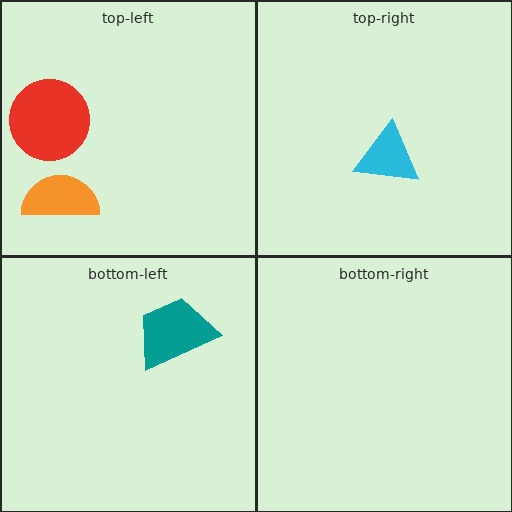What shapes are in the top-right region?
The cyan triangle.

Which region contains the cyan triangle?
The top-right region.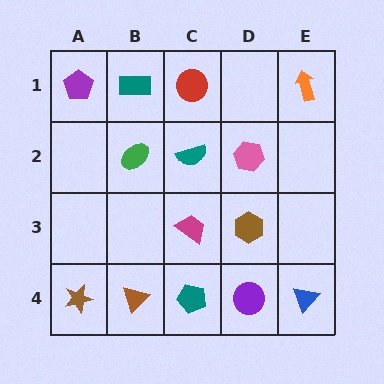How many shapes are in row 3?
2 shapes.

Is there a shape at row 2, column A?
No, that cell is empty.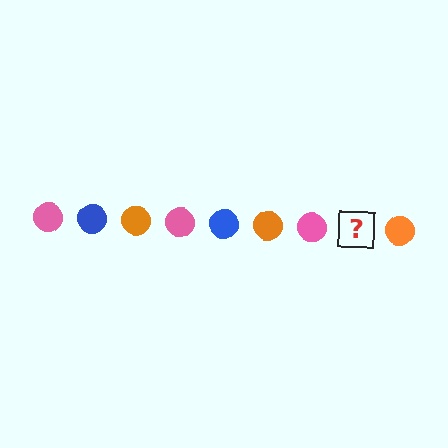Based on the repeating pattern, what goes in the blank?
The blank should be a blue circle.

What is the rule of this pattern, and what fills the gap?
The rule is that the pattern cycles through pink, blue, orange circles. The gap should be filled with a blue circle.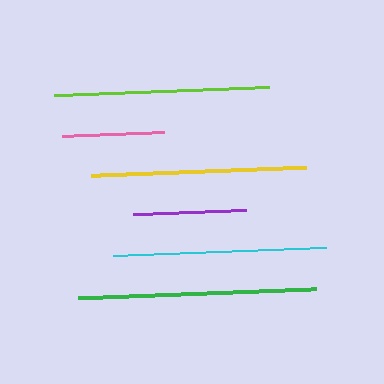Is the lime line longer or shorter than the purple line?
The lime line is longer than the purple line.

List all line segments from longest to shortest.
From longest to shortest: green, yellow, lime, cyan, purple, pink.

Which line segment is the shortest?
The pink line is the shortest at approximately 102 pixels.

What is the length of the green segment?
The green segment is approximately 238 pixels long.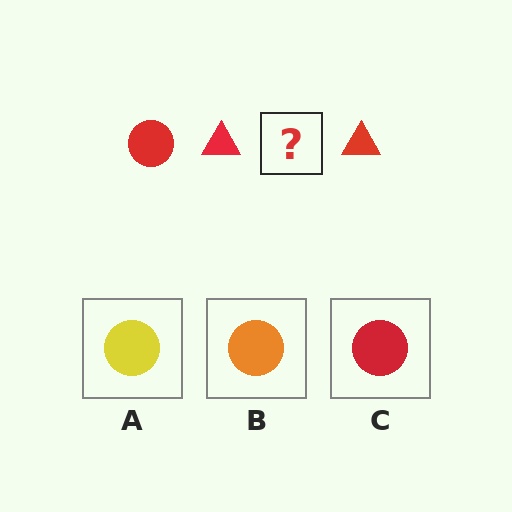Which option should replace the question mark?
Option C.